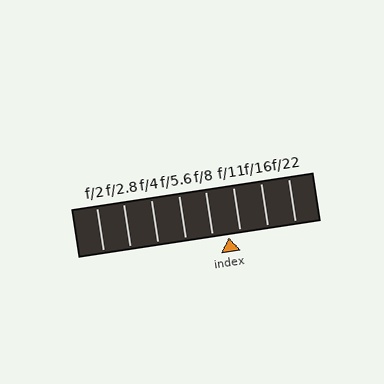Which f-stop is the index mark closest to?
The index mark is closest to f/11.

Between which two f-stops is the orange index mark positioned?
The index mark is between f/8 and f/11.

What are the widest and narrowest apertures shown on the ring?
The widest aperture shown is f/2 and the narrowest is f/22.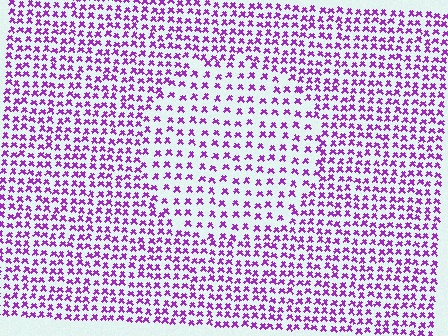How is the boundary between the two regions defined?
The boundary is defined by a change in element density (approximately 1.7x ratio). All elements are the same color, size, and shape.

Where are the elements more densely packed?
The elements are more densely packed outside the circle boundary.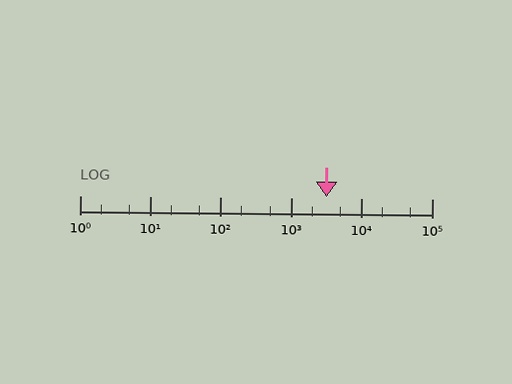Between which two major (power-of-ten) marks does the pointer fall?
The pointer is between 1000 and 10000.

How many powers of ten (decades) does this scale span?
The scale spans 5 decades, from 1 to 100000.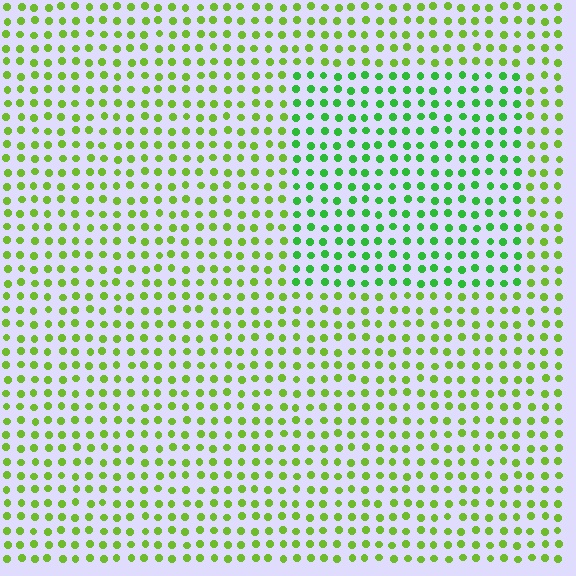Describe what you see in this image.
The image is filled with small lime elements in a uniform arrangement. A rectangle-shaped region is visible where the elements are tinted to a slightly different hue, forming a subtle color boundary.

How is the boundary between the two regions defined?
The boundary is defined purely by a slight shift in hue (about 32 degrees). Spacing, size, and orientation are identical on both sides.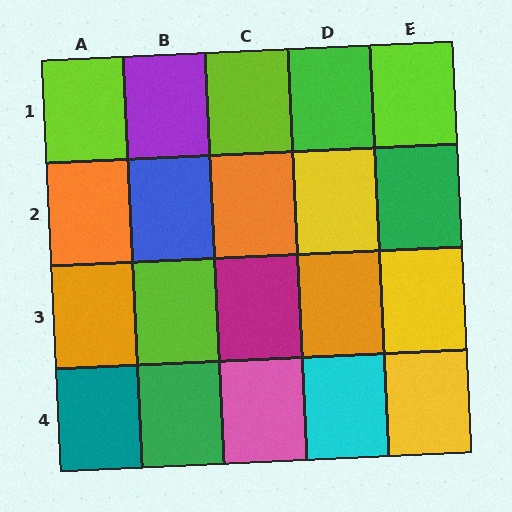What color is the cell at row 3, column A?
Orange.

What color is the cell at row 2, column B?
Blue.